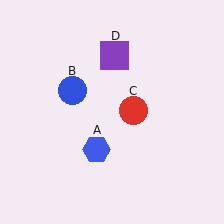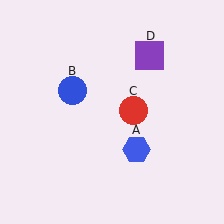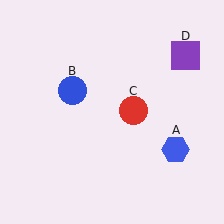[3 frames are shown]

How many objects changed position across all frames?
2 objects changed position: blue hexagon (object A), purple square (object D).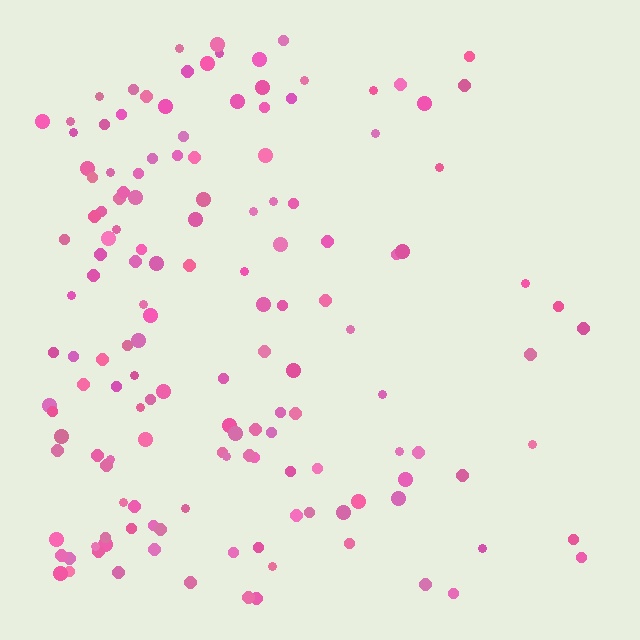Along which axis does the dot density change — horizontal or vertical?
Horizontal.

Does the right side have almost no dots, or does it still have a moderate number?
Still a moderate number, just noticeably fewer than the left.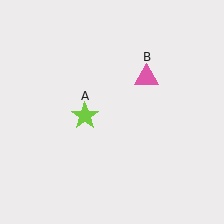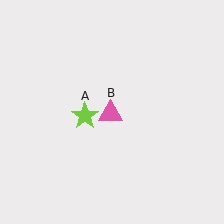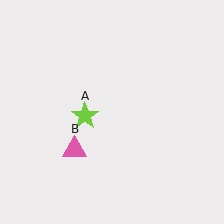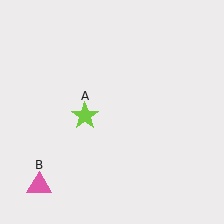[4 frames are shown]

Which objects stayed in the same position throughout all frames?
Lime star (object A) remained stationary.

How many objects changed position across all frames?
1 object changed position: pink triangle (object B).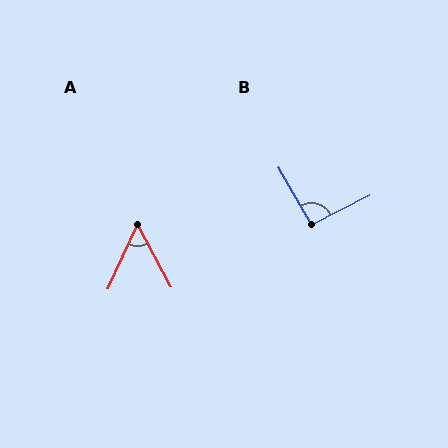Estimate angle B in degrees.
Approximately 93 degrees.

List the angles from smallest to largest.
A (53°), B (93°).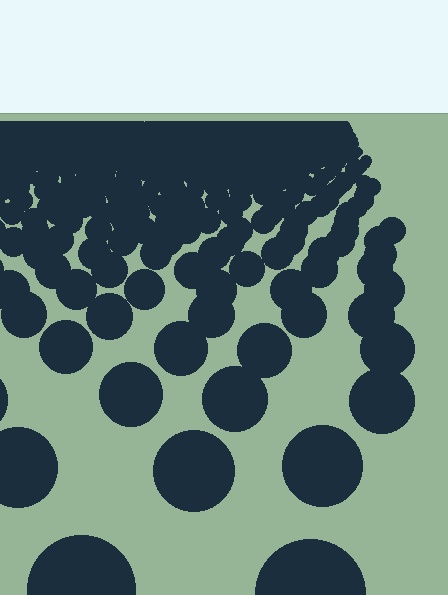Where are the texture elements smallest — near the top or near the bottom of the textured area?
Near the top.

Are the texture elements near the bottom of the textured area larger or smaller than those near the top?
Larger. Near the bottom, elements are closer to the viewer and appear at a bigger on-screen size.